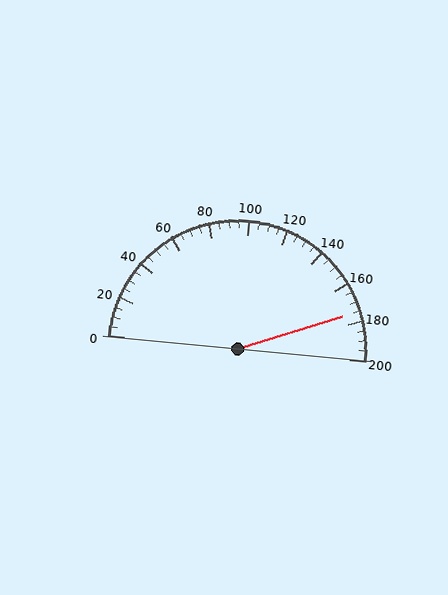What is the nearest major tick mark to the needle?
The nearest major tick mark is 180.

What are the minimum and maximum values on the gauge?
The gauge ranges from 0 to 200.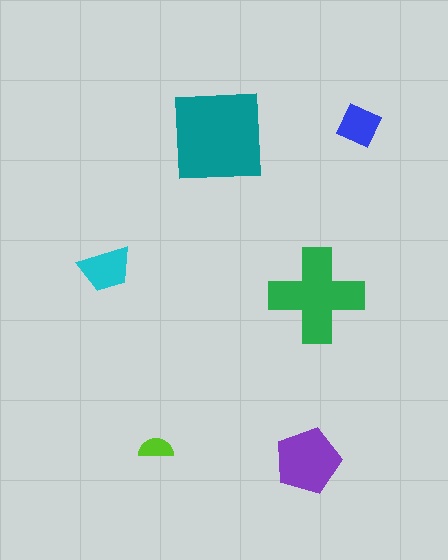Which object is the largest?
The teal square.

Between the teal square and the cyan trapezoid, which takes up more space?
The teal square.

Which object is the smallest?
The lime semicircle.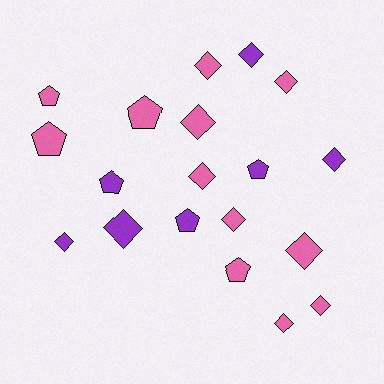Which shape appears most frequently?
Diamond, with 12 objects.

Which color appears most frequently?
Pink, with 12 objects.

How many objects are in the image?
There are 19 objects.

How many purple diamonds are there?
There are 4 purple diamonds.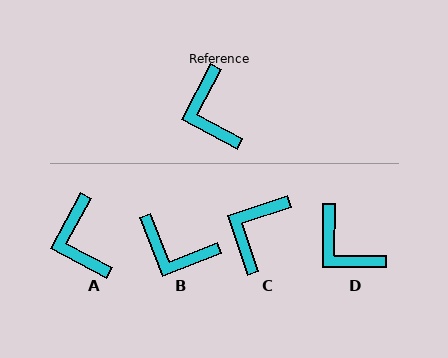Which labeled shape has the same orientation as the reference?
A.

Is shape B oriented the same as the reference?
No, it is off by about 49 degrees.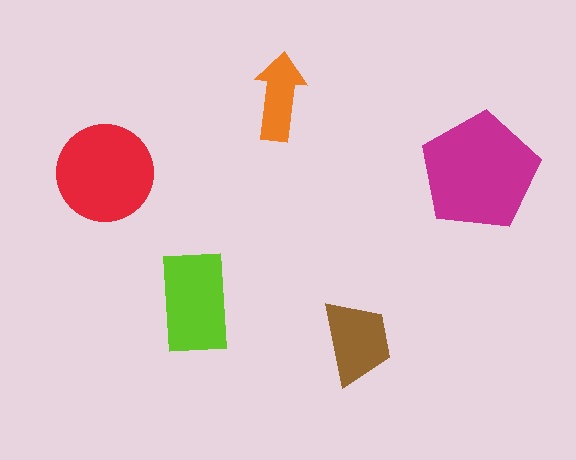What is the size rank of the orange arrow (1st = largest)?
5th.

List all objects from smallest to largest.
The orange arrow, the brown trapezoid, the lime rectangle, the red circle, the magenta pentagon.